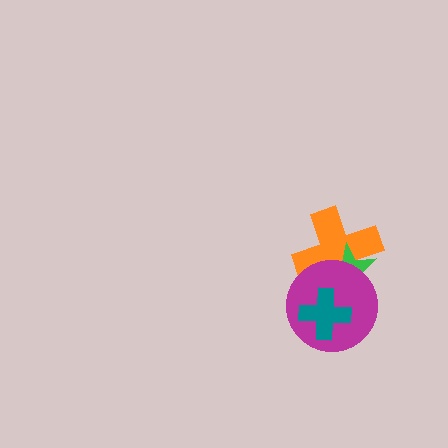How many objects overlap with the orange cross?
3 objects overlap with the orange cross.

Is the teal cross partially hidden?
No, no other shape covers it.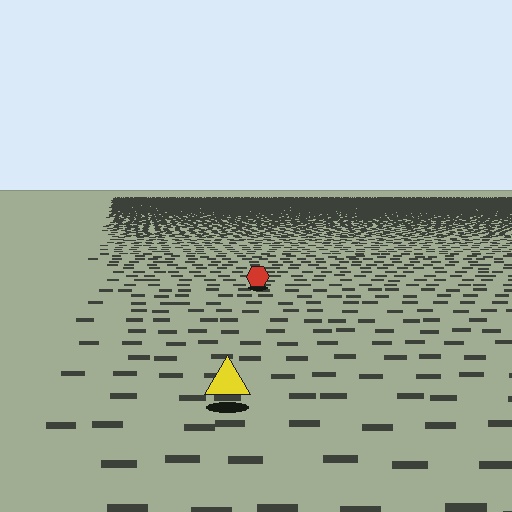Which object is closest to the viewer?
The yellow triangle is closest. The texture marks near it are larger and more spread out.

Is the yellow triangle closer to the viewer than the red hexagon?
Yes. The yellow triangle is closer — you can tell from the texture gradient: the ground texture is coarser near it.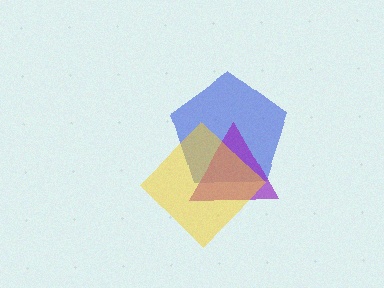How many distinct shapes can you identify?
There are 3 distinct shapes: a blue pentagon, a purple triangle, a yellow diamond.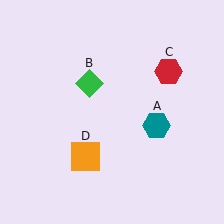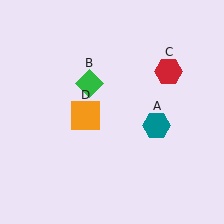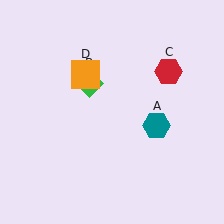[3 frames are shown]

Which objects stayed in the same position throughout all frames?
Teal hexagon (object A) and green diamond (object B) and red hexagon (object C) remained stationary.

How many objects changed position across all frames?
1 object changed position: orange square (object D).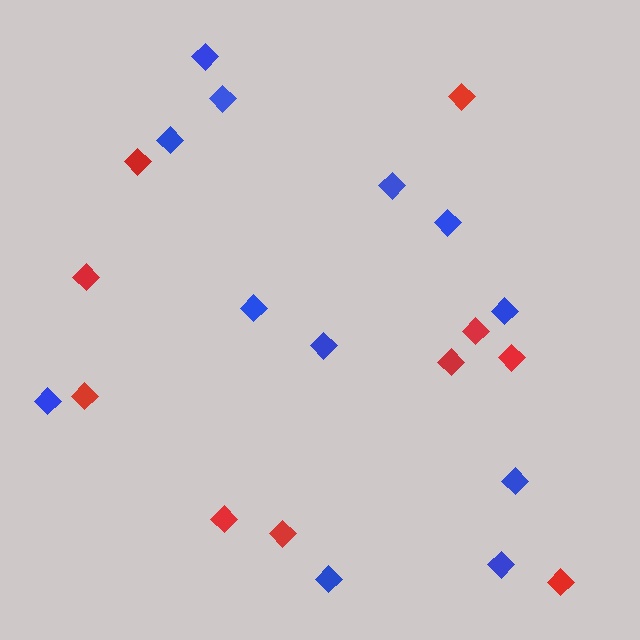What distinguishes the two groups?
There are 2 groups: one group of blue diamonds (12) and one group of red diamonds (10).